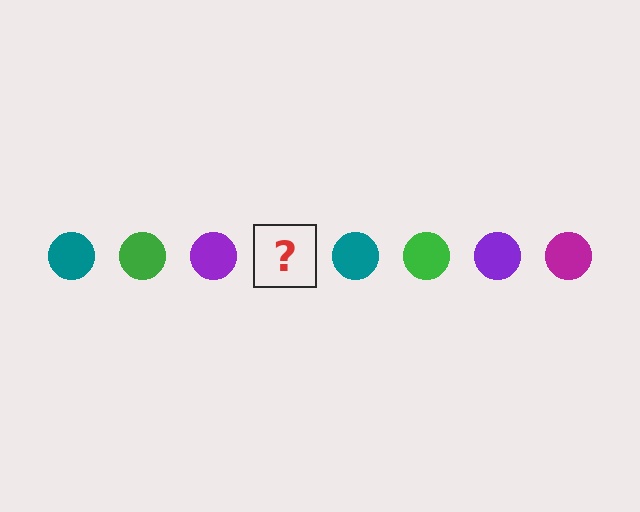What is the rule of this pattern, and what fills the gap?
The rule is that the pattern cycles through teal, green, purple, magenta circles. The gap should be filled with a magenta circle.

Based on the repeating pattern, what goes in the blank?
The blank should be a magenta circle.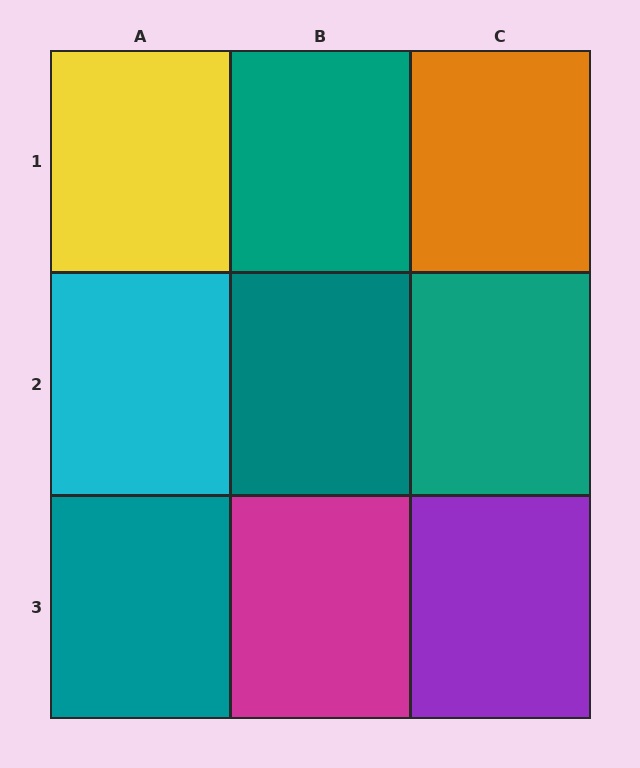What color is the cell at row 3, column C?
Purple.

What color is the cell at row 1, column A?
Yellow.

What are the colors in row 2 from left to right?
Cyan, teal, teal.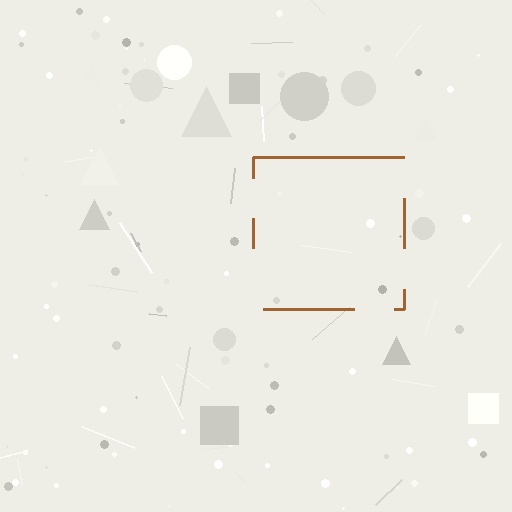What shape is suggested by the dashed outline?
The dashed outline suggests a square.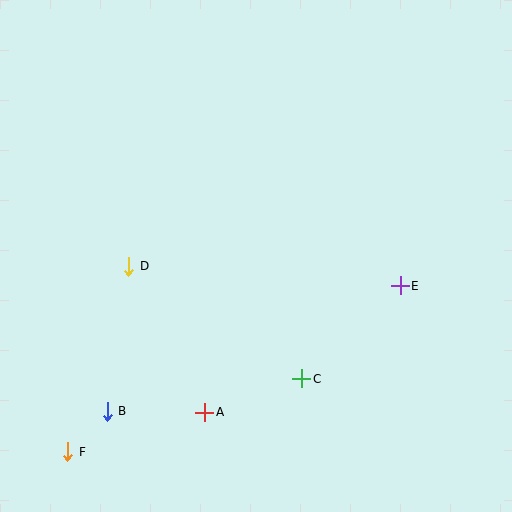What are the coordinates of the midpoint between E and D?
The midpoint between E and D is at (265, 276).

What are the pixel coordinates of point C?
Point C is at (302, 379).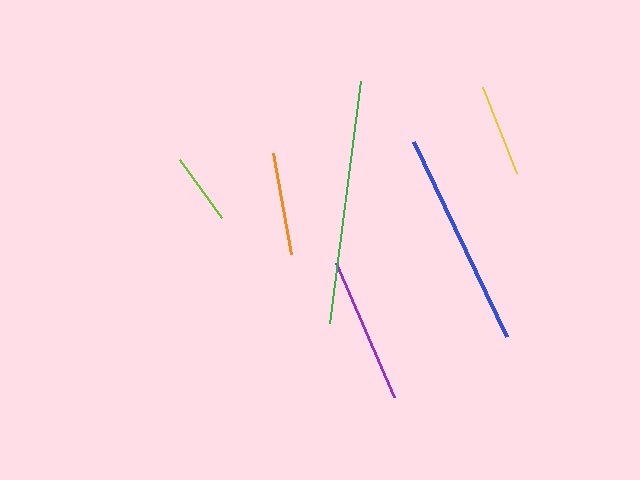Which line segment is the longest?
The green line is the longest at approximately 245 pixels.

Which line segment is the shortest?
The lime line is the shortest at approximately 72 pixels.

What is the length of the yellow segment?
The yellow segment is approximately 92 pixels long.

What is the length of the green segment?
The green segment is approximately 245 pixels long.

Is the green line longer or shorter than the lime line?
The green line is longer than the lime line.